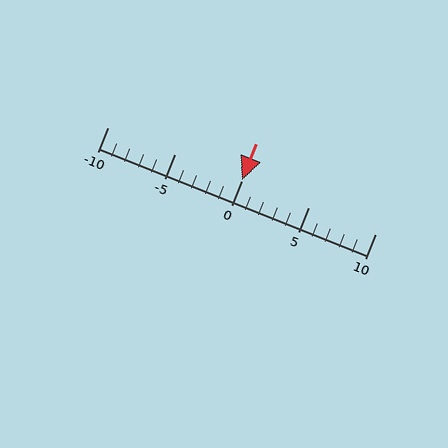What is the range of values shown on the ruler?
The ruler shows values from -10 to 10.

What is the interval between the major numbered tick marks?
The major tick marks are spaced 5 units apart.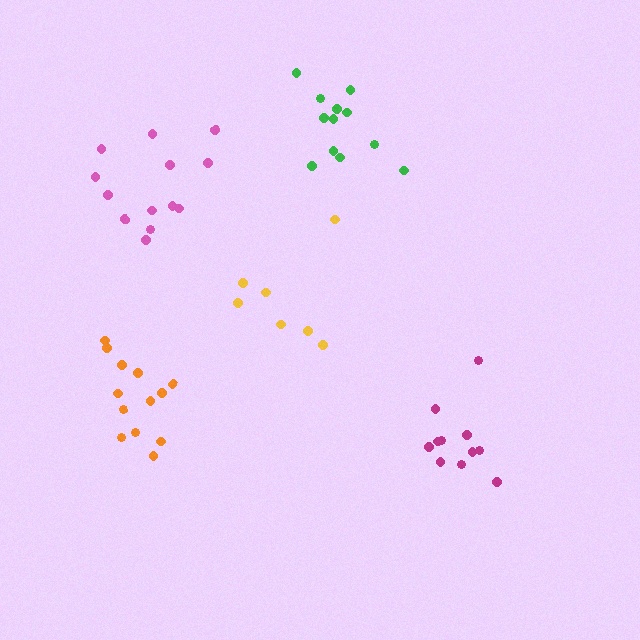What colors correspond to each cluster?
The clusters are colored: yellow, magenta, orange, green, pink.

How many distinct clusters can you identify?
There are 5 distinct clusters.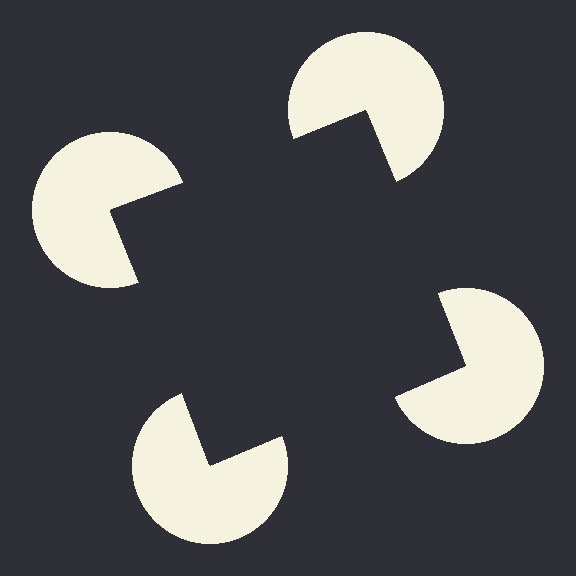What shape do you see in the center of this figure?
An illusory square — its edges are inferred from the aligned wedge cuts in the pac-man discs, not physically drawn.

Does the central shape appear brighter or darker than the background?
It typically appears slightly darker than the background, even though no actual brightness change is drawn.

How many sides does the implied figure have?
4 sides.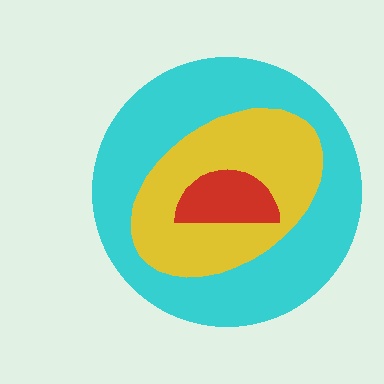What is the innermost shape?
The red semicircle.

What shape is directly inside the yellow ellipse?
The red semicircle.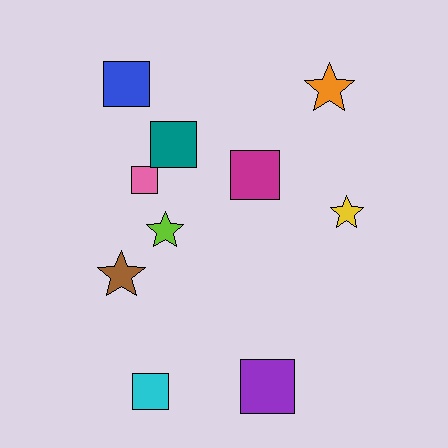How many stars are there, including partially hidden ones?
There are 4 stars.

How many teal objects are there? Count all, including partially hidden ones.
There is 1 teal object.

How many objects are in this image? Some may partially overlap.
There are 10 objects.